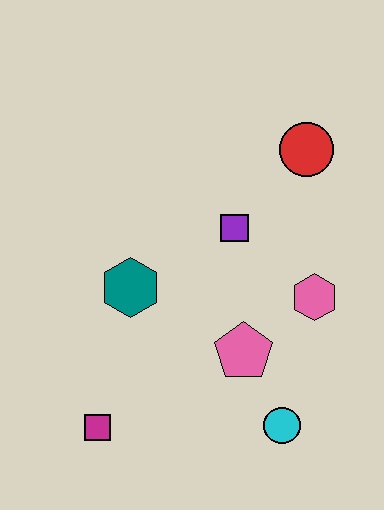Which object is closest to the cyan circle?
The pink pentagon is closest to the cyan circle.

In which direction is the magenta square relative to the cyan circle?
The magenta square is to the left of the cyan circle.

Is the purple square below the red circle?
Yes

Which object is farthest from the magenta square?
The red circle is farthest from the magenta square.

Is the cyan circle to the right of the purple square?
Yes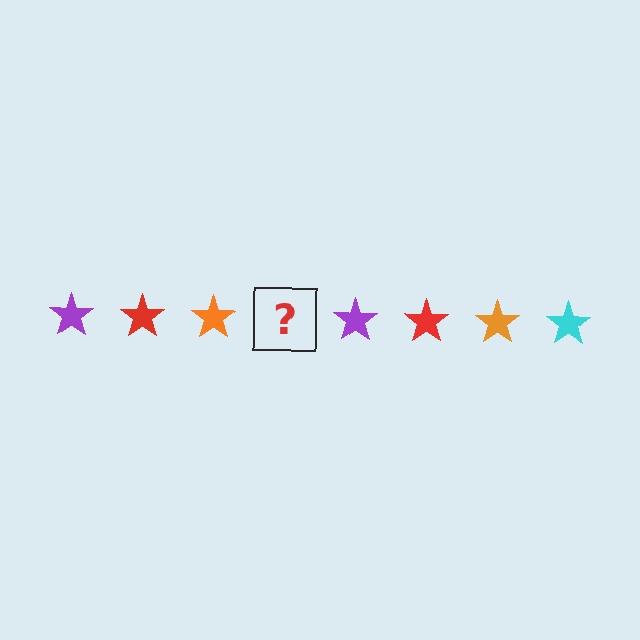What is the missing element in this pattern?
The missing element is a cyan star.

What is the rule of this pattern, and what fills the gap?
The rule is that the pattern cycles through purple, red, orange, cyan stars. The gap should be filled with a cyan star.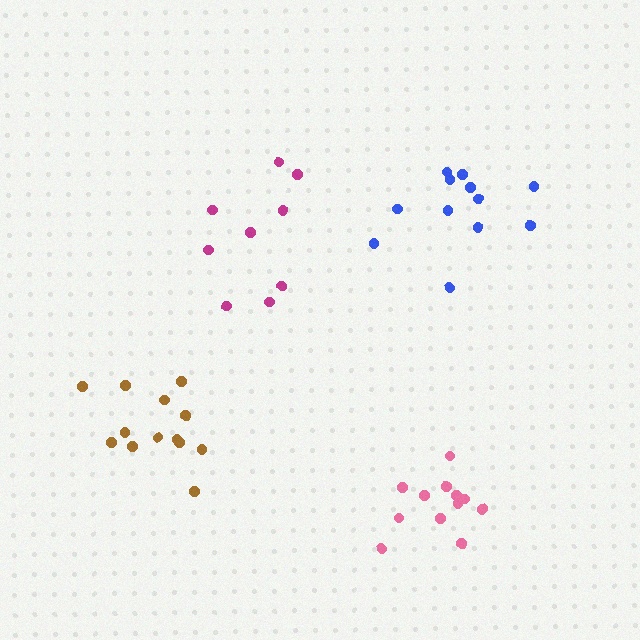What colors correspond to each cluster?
The clusters are colored: brown, pink, magenta, blue.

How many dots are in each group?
Group 1: 13 dots, Group 2: 12 dots, Group 3: 9 dots, Group 4: 12 dots (46 total).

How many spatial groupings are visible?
There are 4 spatial groupings.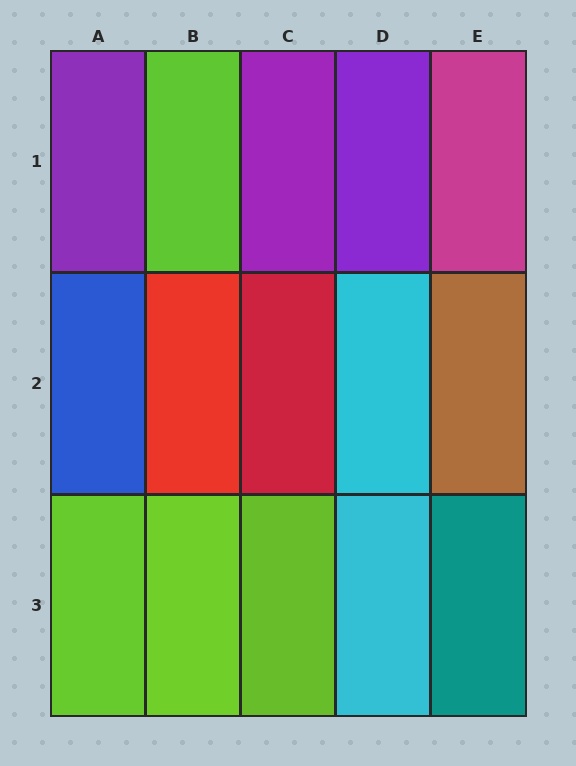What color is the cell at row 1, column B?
Lime.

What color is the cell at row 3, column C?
Lime.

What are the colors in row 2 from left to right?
Blue, red, red, cyan, brown.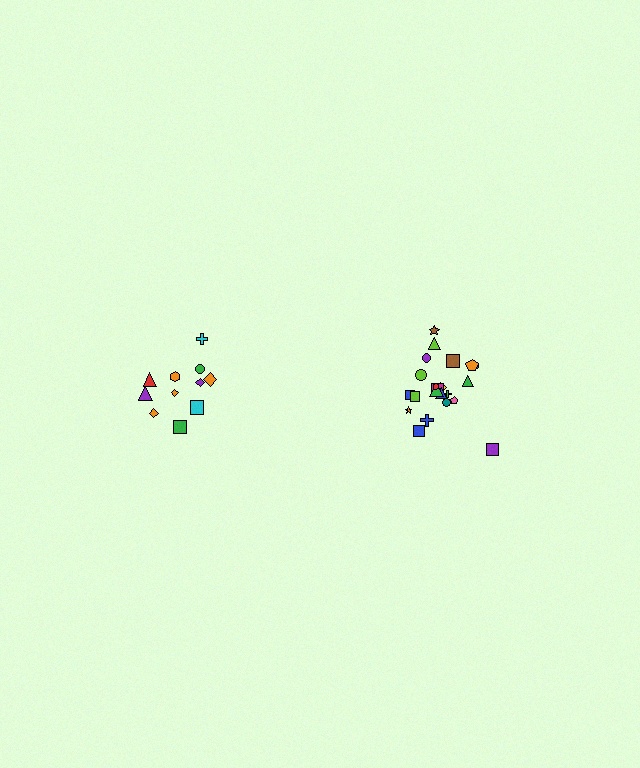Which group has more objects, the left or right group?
The right group.